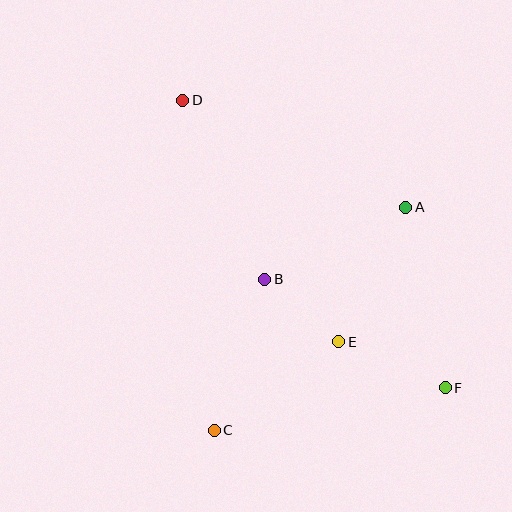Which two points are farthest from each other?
Points D and F are farthest from each other.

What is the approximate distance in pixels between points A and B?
The distance between A and B is approximately 158 pixels.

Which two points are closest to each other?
Points B and E are closest to each other.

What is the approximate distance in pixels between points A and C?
The distance between A and C is approximately 294 pixels.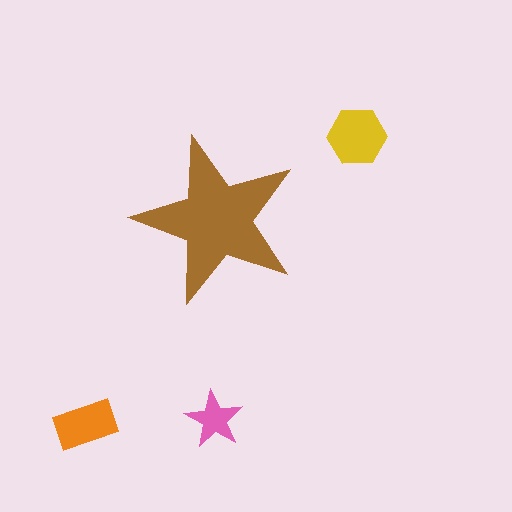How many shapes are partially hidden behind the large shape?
0 shapes are partially hidden.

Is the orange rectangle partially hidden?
No, the orange rectangle is fully visible.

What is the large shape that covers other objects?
A brown star.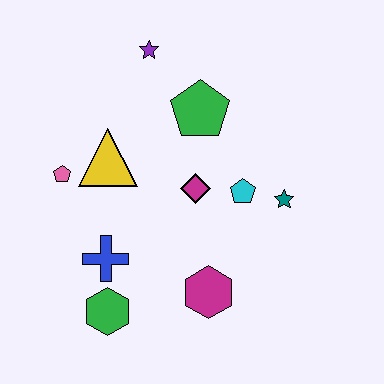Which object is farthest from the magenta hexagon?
The purple star is farthest from the magenta hexagon.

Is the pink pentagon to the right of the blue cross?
No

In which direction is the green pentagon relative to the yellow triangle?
The green pentagon is to the right of the yellow triangle.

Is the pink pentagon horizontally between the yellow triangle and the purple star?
No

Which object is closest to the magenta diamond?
The cyan pentagon is closest to the magenta diamond.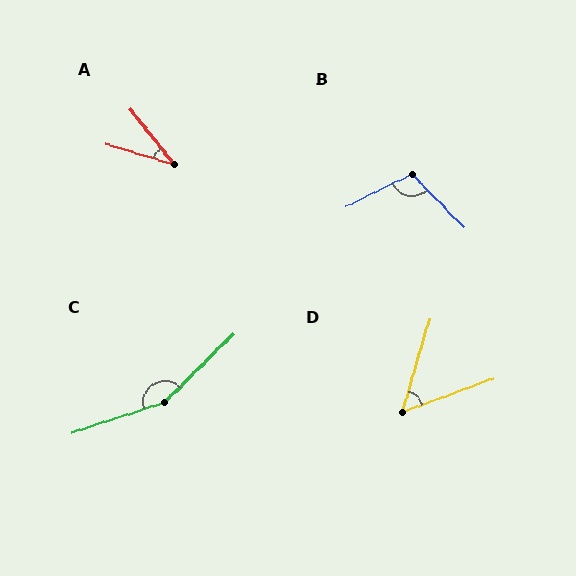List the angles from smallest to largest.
A (35°), D (53°), B (108°), C (153°).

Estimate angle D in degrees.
Approximately 53 degrees.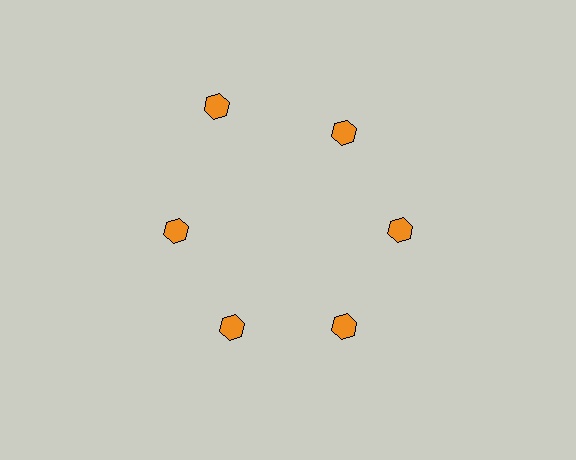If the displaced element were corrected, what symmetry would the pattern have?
It would have 6-fold rotational symmetry — the pattern would map onto itself every 60 degrees.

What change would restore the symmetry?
The symmetry would be restored by moving it inward, back onto the ring so that all 6 hexagons sit at equal angles and equal distance from the center.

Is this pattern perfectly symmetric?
No. The 6 orange hexagons are arranged in a ring, but one element near the 11 o'clock position is pushed outward from the center, breaking the 6-fold rotational symmetry.